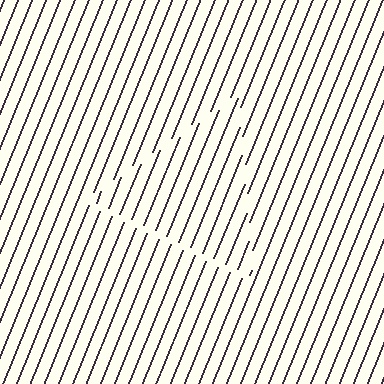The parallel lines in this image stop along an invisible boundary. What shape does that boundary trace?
An illusory triangle. The interior of the shape contains the same grating, shifted by half a period — the contour is defined by the phase discontinuity where line-ends from the inner and outer gratings abut.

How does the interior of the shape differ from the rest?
The interior of the shape contains the same grating, shifted by half a period — the contour is defined by the phase discontinuity where line-ends from the inner and outer gratings abut.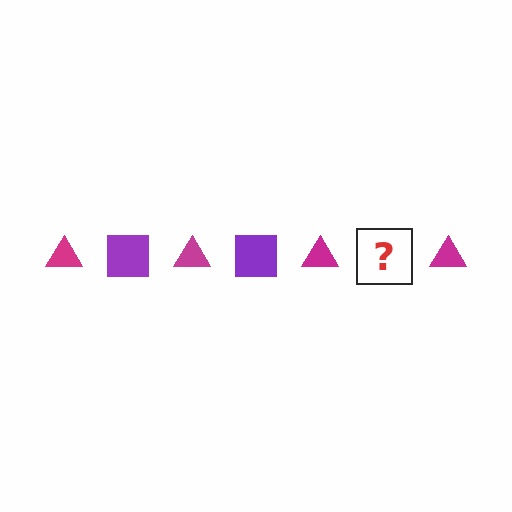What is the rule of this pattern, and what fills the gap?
The rule is that the pattern alternates between magenta triangle and purple square. The gap should be filled with a purple square.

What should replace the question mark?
The question mark should be replaced with a purple square.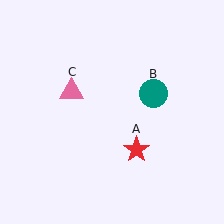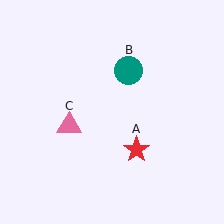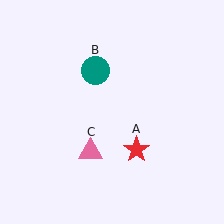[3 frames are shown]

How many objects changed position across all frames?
2 objects changed position: teal circle (object B), pink triangle (object C).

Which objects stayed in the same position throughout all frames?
Red star (object A) remained stationary.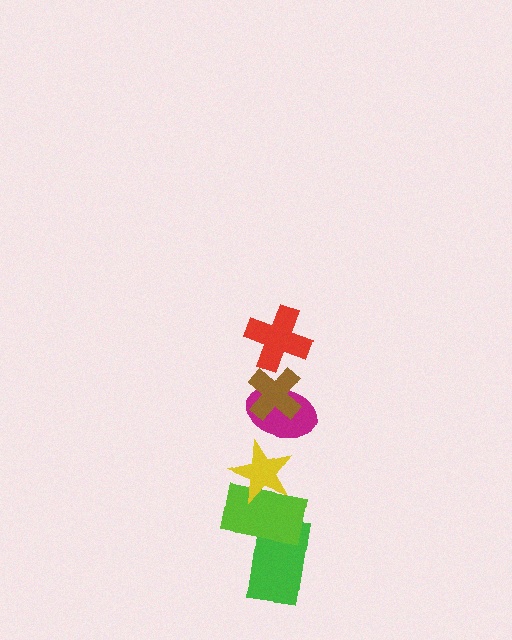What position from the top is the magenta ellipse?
The magenta ellipse is 3rd from the top.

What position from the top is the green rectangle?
The green rectangle is 6th from the top.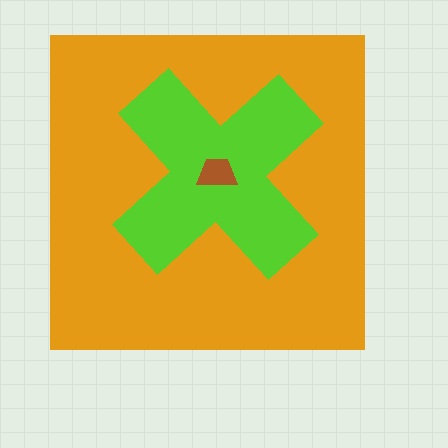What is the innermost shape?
The brown trapezoid.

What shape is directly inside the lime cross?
The brown trapezoid.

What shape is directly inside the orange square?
The lime cross.